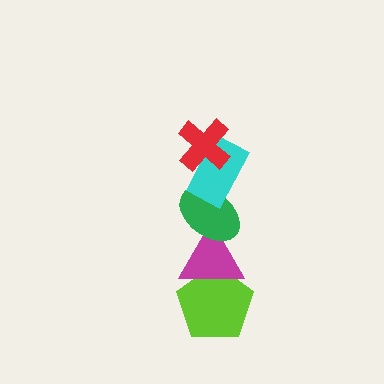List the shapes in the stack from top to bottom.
From top to bottom: the red cross, the cyan rectangle, the green ellipse, the magenta triangle, the lime pentagon.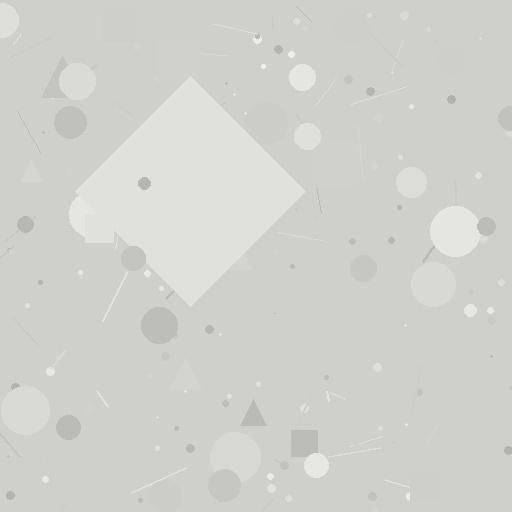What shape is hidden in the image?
A diamond is hidden in the image.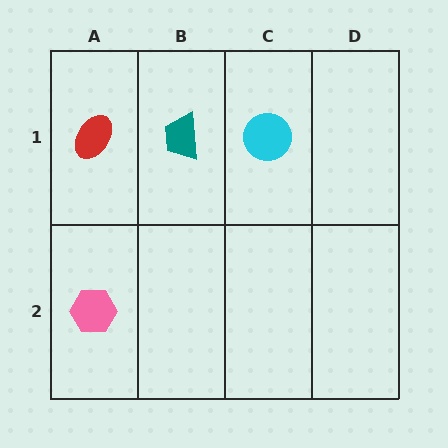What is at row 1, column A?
A red ellipse.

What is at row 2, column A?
A pink hexagon.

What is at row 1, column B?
A teal trapezoid.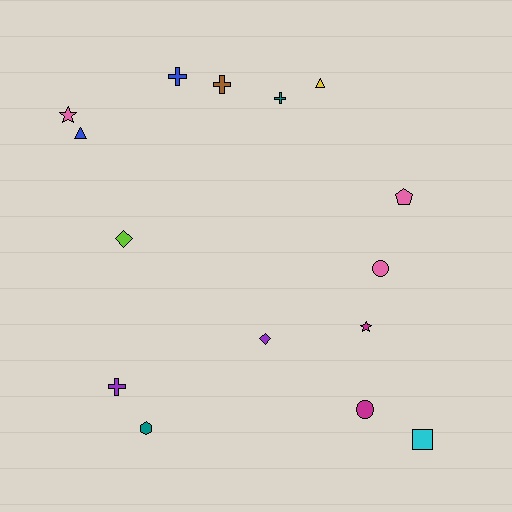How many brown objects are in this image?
There is 1 brown object.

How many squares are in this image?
There is 1 square.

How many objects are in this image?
There are 15 objects.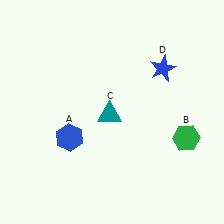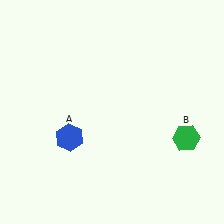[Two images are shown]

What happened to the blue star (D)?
The blue star (D) was removed in Image 2. It was in the top-right area of Image 1.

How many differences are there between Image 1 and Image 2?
There are 2 differences between the two images.